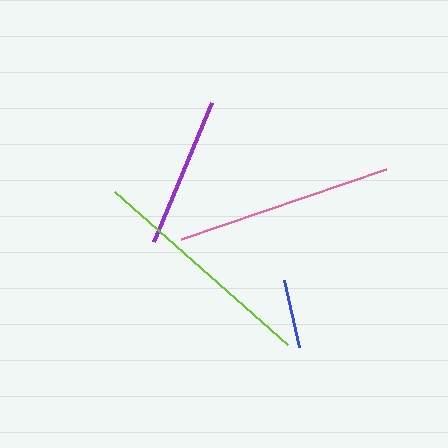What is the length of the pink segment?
The pink segment is approximately 218 pixels long.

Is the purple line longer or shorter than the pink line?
The pink line is longer than the purple line.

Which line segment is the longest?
The lime line is the longest at approximately 230 pixels.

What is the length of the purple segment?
The purple segment is approximately 150 pixels long.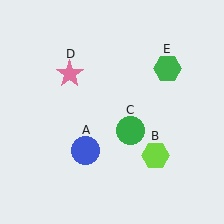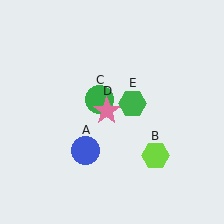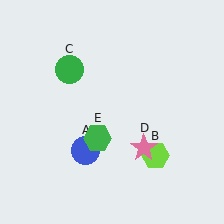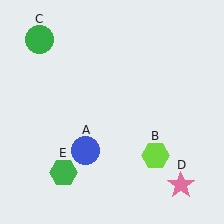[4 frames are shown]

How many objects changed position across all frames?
3 objects changed position: green circle (object C), pink star (object D), green hexagon (object E).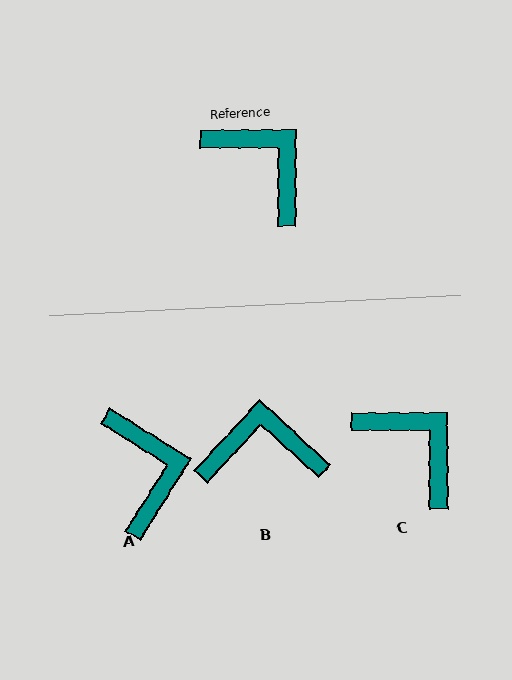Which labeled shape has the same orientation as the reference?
C.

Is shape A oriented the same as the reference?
No, it is off by about 32 degrees.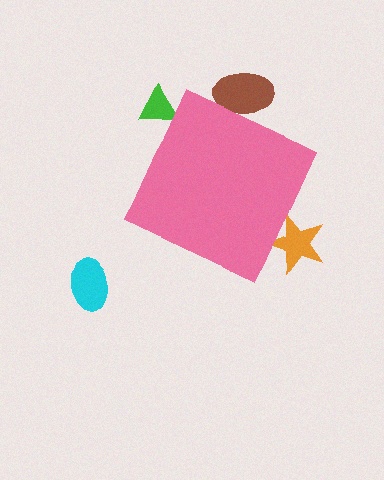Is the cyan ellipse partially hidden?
No, the cyan ellipse is fully visible.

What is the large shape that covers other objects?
A pink diamond.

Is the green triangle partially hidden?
Yes, the green triangle is partially hidden behind the pink diamond.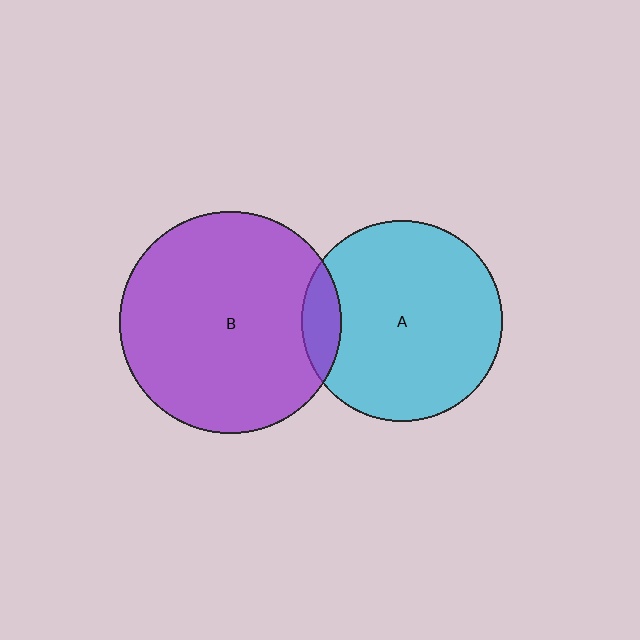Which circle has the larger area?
Circle B (purple).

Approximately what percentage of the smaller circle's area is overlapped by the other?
Approximately 10%.